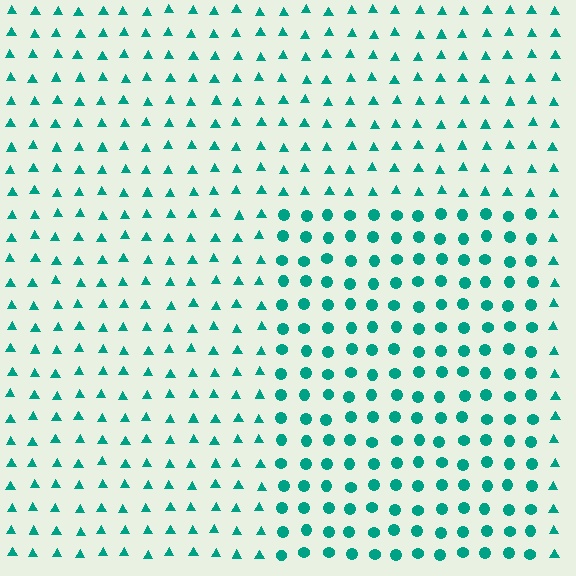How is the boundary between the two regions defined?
The boundary is defined by a change in element shape: circles inside vs. triangles outside. All elements share the same color and spacing.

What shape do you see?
I see a rectangle.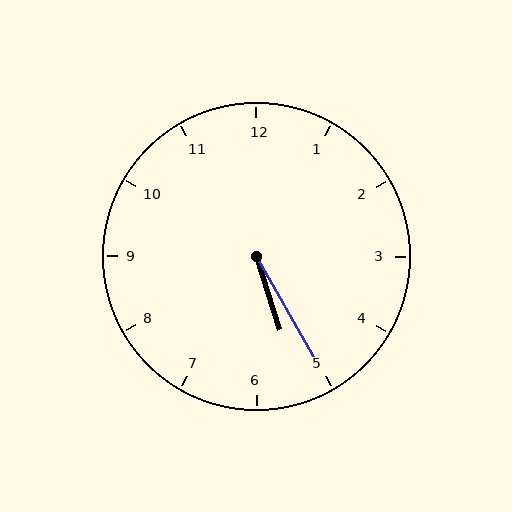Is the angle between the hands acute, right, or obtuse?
It is acute.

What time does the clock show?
5:25.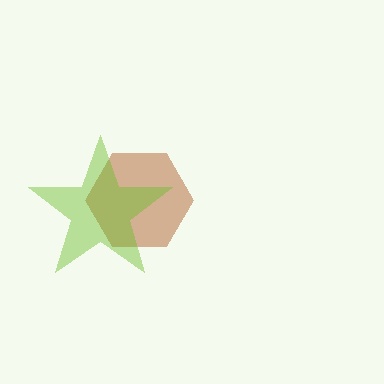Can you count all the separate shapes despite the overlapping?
Yes, there are 2 separate shapes.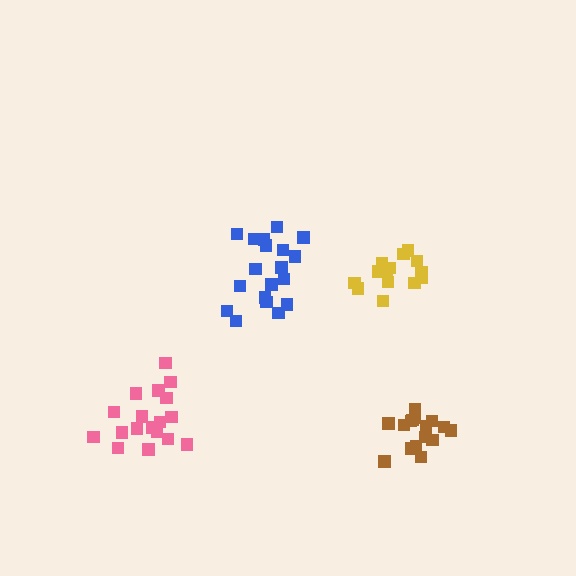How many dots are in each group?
Group 1: 15 dots, Group 2: 19 dots, Group 3: 18 dots, Group 4: 16 dots (68 total).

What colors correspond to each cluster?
The clusters are colored: yellow, blue, pink, brown.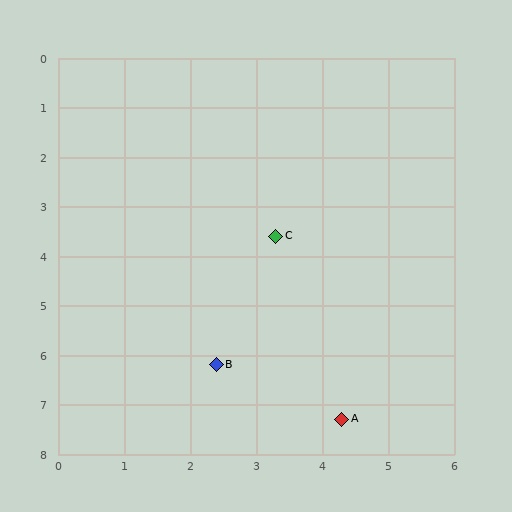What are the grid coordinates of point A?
Point A is at approximately (4.3, 7.3).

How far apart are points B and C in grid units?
Points B and C are about 2.8 grid units apart.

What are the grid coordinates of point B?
Point B is at approximately (2.4, 6.2).